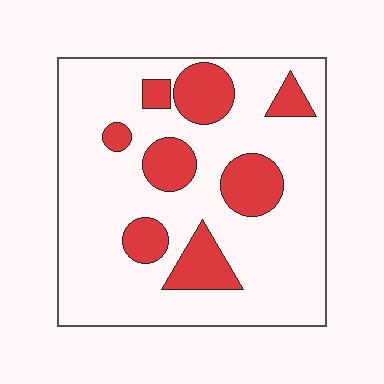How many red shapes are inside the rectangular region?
8.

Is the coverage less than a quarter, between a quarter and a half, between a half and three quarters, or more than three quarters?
Less than a quarter.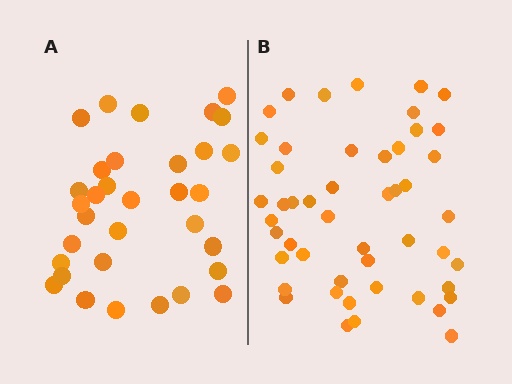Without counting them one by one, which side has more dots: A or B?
Region B (the right region) has more dots.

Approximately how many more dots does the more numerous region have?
Region B has approximately 15 more dots than region A.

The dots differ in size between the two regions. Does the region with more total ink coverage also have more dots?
No. Region A has more total ink coverage because its dots are larger, but region B actually contains more individual dots. Total area can be misleading — the number of items is what matters here.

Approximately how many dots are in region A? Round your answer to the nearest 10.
About 30 dots. (The exact count is 33, which rounds to 30.)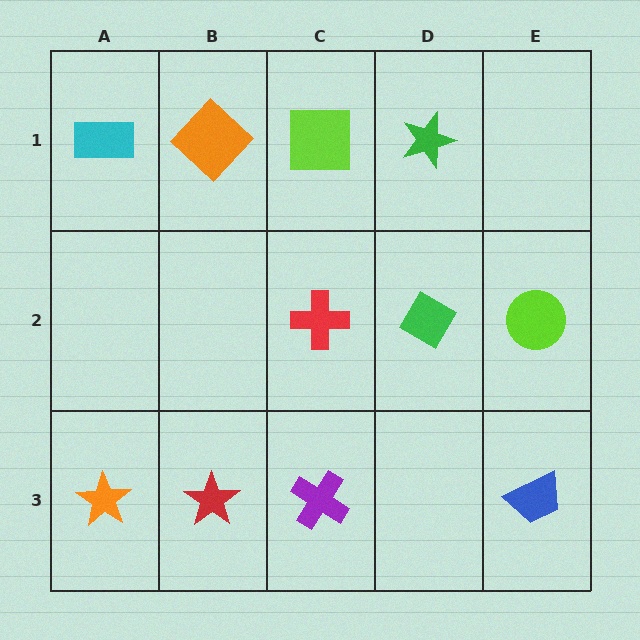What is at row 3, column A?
An orange star.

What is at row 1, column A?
A cyan rectangle.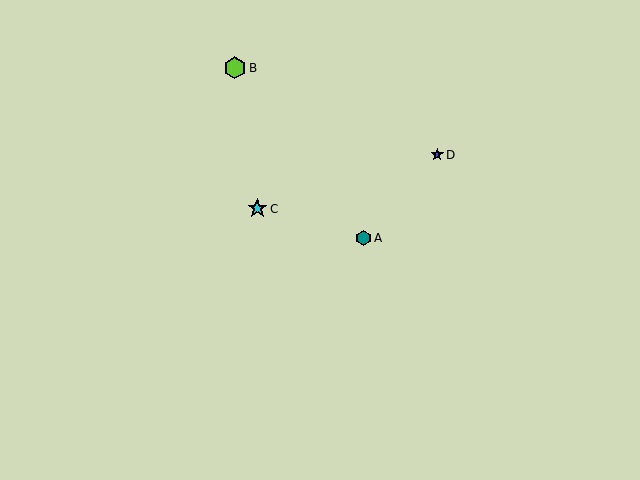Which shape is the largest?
The lime hexagon (labeled B) is the largest.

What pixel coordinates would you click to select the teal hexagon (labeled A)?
Click at (364, 238) to select the teal hexagon A.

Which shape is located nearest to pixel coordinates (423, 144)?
The blue star (labeled D) at (437, 155) is nearest to that location.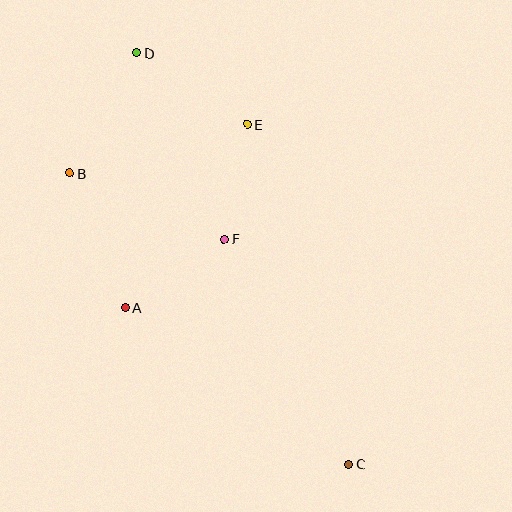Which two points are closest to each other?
Points E and F are closest to each other.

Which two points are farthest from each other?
Points C and D are farthest from each other.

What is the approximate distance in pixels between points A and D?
The distance between A and D is approximately 255 pixels.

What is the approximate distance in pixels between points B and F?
The distance between B and F is approximately 168 pixels.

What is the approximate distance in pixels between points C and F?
The distance between C and F is approximately 257 pixels.